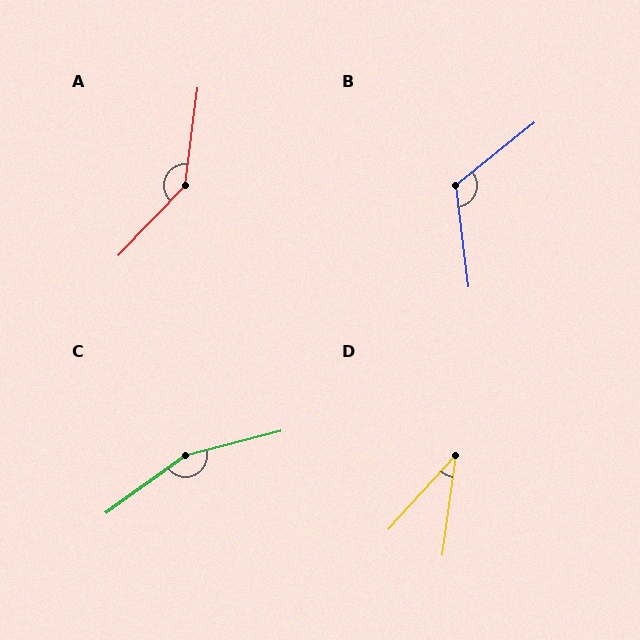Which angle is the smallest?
D, at approximately 35 degrees.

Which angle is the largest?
C, at approximately 159 degrees.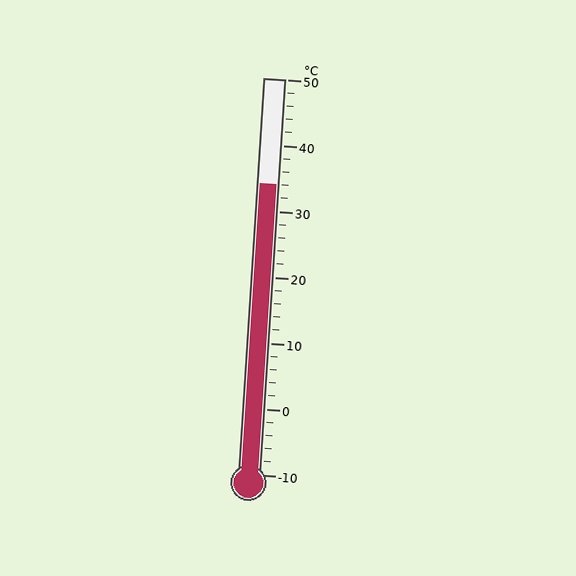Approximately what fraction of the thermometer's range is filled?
The thermometer is filled to approximately 75% of its range.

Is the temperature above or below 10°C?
The temperature is above 10°C.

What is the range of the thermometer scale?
The thermometer scale ranges from -10°C to 50°C.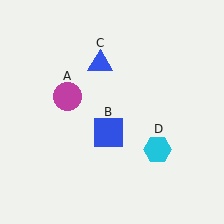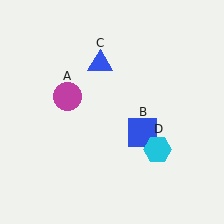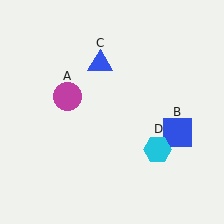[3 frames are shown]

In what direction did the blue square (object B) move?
The blue square (object B) moved right.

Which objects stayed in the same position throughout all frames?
Magenta circle (object A) and blue triangle (object C) and cyan hexagon (object D) remained stationary.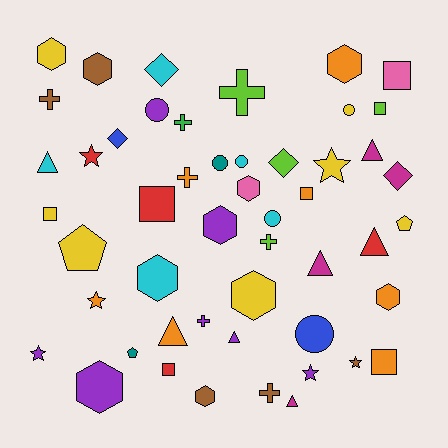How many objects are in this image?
There are 50 objects.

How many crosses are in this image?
There are 7 crosses.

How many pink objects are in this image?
There are 2 pink objects.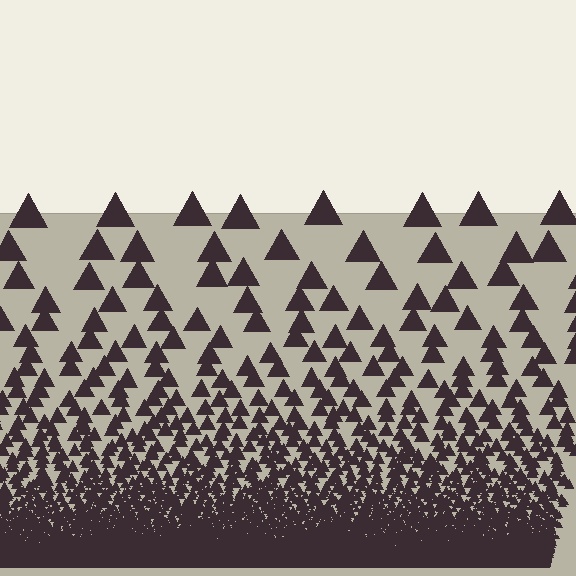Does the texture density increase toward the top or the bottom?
Density increases toward the bottom.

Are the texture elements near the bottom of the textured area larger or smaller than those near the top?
Smaller. The gradient is inverted — elements near the bottom are smaller and denser.